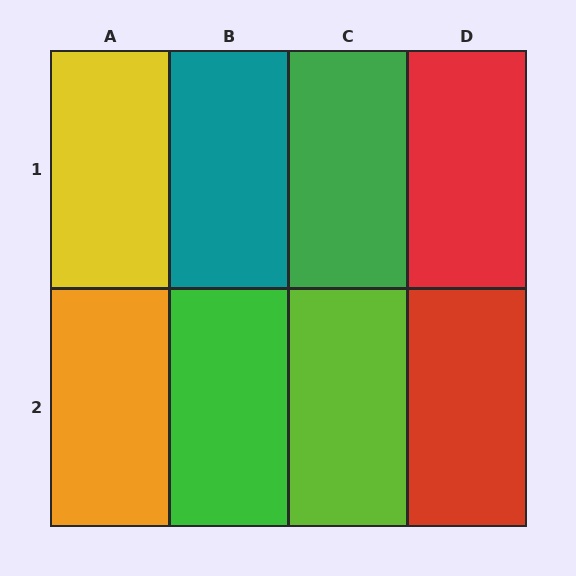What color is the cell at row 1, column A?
Yellow.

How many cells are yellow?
1 cell is yellow.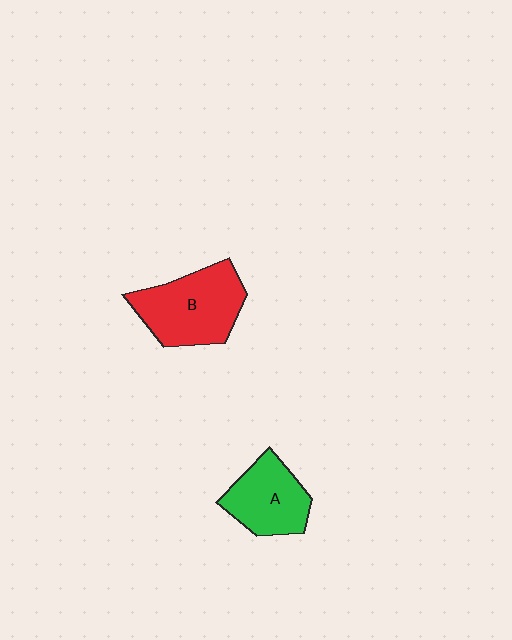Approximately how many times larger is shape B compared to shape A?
Approximately 1.3 times.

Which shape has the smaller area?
Shape A (green).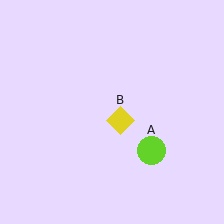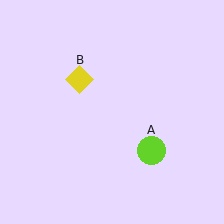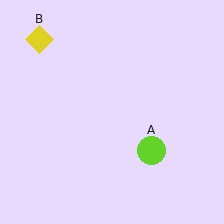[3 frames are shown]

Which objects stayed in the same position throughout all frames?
Lime circle (object A) remained stationary.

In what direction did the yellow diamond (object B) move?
The yellow diamond (object B) moved up and to the left.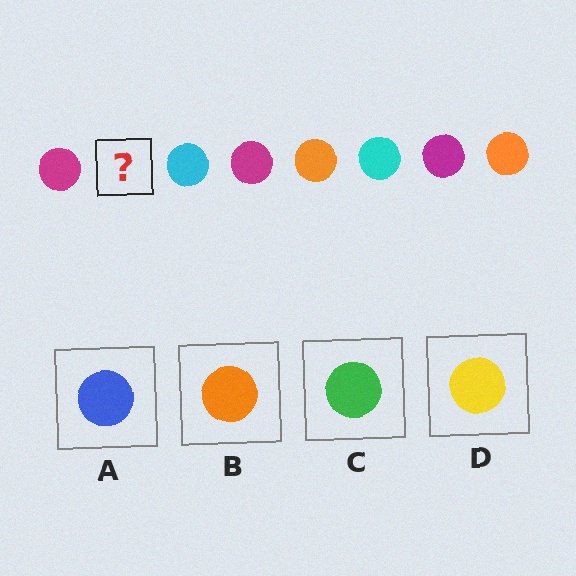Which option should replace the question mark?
Option B.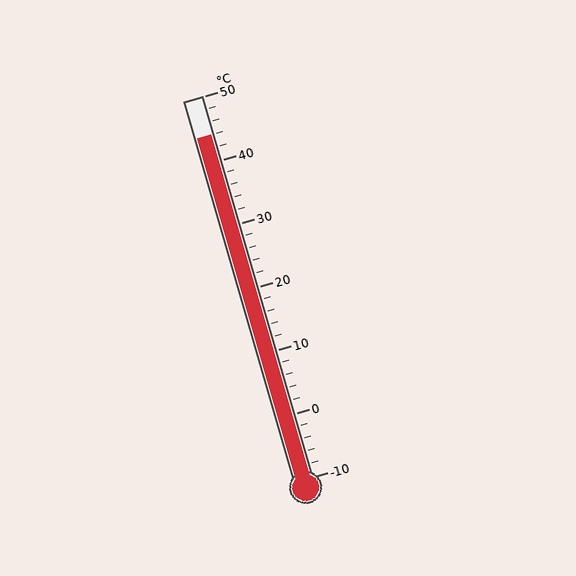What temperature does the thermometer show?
The thermometer shows approximately 44°C.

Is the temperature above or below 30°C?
The temperature is above 30°C.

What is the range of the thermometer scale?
The thermometer scale ranges from -10°C to 50°C.